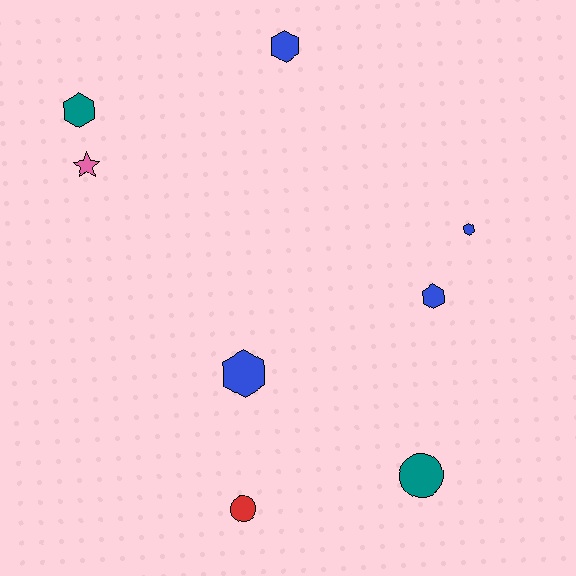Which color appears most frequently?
Blue, with 4 objects.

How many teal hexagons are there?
There is 1 teal hexagon.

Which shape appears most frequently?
Hexagon, with 5 objects.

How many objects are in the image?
There are 8 objects.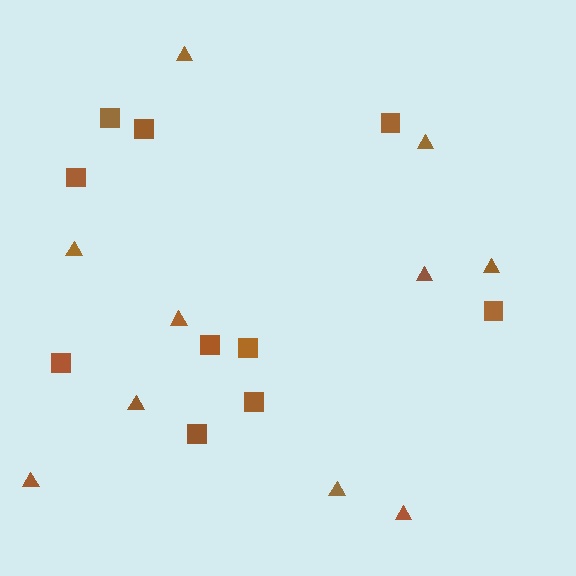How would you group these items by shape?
There are 2 groups: one group of triangles (10) and one group of squares (10).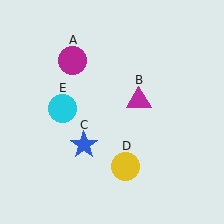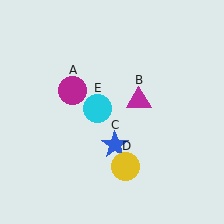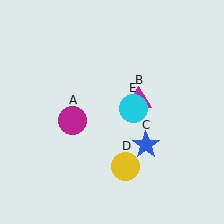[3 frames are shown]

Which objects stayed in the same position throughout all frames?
Magenta triangle (object B) and yellow circle (object D) remained stationary.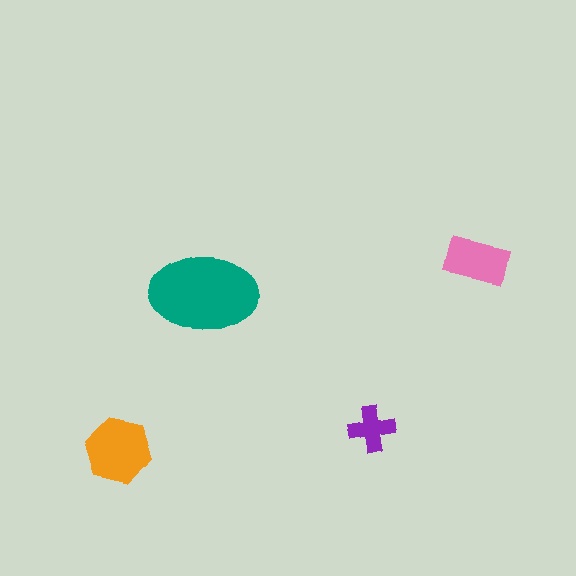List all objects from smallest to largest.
The purple cross, the pink rectangle, the orange hexagon, the teal ellipse.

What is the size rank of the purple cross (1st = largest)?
4th.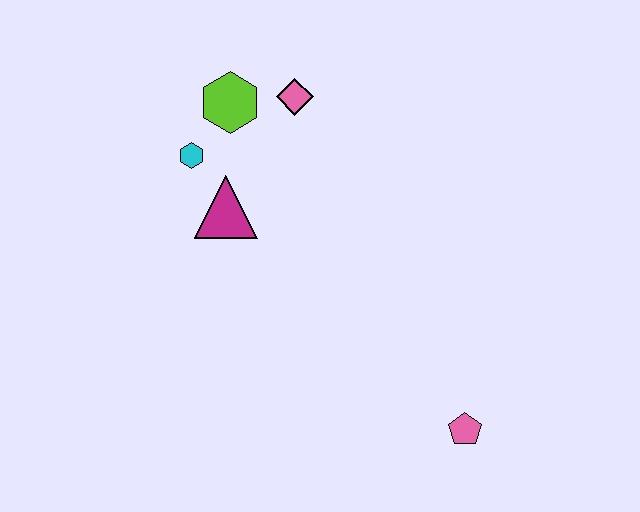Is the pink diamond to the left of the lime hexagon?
No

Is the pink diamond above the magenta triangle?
Yes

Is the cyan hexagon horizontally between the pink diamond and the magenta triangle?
No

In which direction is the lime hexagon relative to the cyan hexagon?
The lime hexagon is above the cyan hexagon.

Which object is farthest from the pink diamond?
The pink pentagon is farthest from the pink diamond.